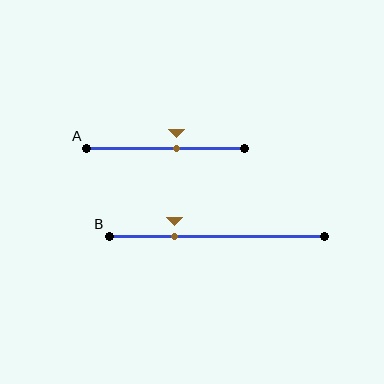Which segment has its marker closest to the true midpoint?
Segment A has its marker closest to the true midpoint.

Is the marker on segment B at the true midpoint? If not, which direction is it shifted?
No, the marker on segment B is shifted to the left by about 20% of the segment length.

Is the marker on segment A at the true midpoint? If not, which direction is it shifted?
No, the marker on segment A is shifted to the right by about 7% of the segment length.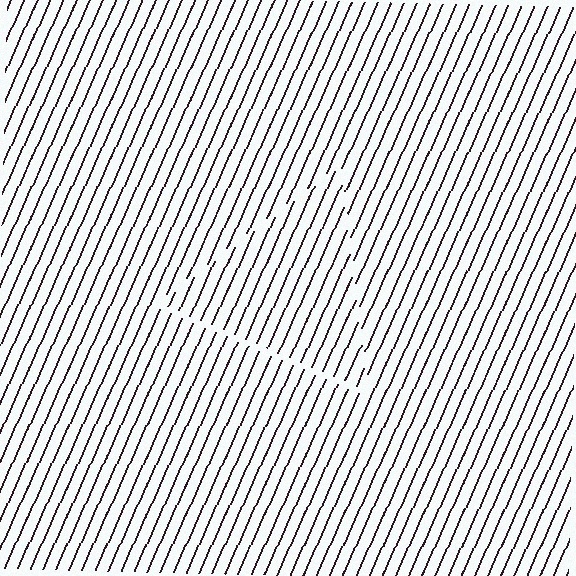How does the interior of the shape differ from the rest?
The interior of the shape contains the same grating, shifted by half a period — the contour is defined by the phase discontinuity where line-ends from the inner and outer gratings abut.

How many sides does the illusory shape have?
3 sides — the line-ends trace a triangle.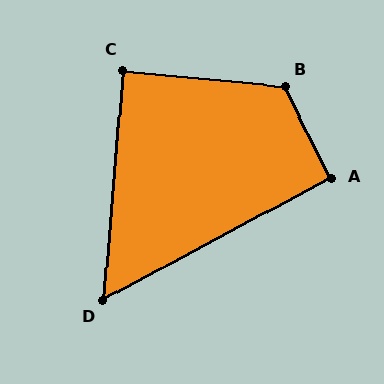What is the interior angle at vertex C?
Approximately 89 degrees (approximately right).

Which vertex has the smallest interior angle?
D, at approximately 57 degrees.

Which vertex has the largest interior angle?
B, at approximately 123 degrees.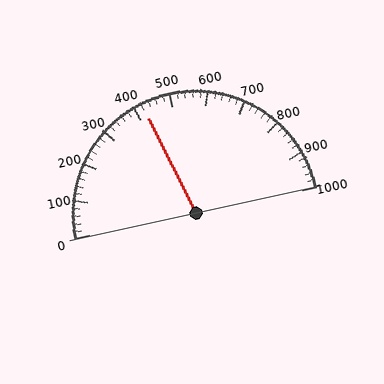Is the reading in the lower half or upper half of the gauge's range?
The reading is in the lower half of the range (0 to 1000).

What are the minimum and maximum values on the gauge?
The gauge ranges from 0 to 1000.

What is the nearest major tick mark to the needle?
The nearest major tick mark is 400.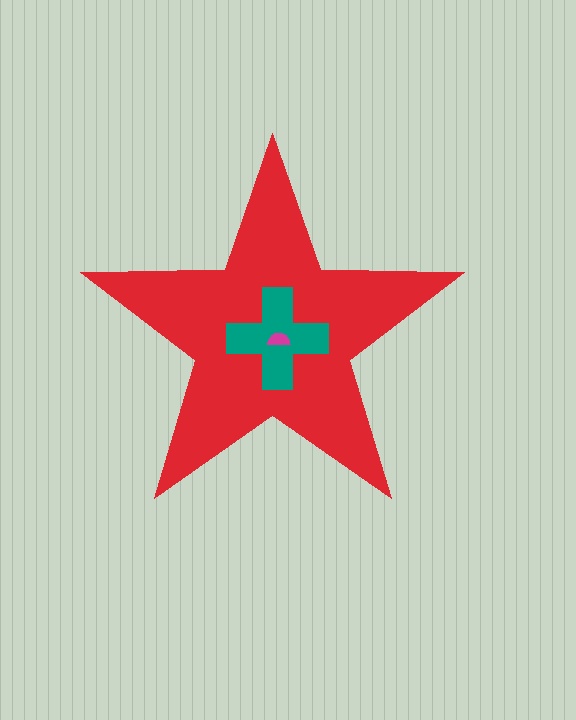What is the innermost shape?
The magenta semicircle.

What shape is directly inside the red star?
The teal cross.